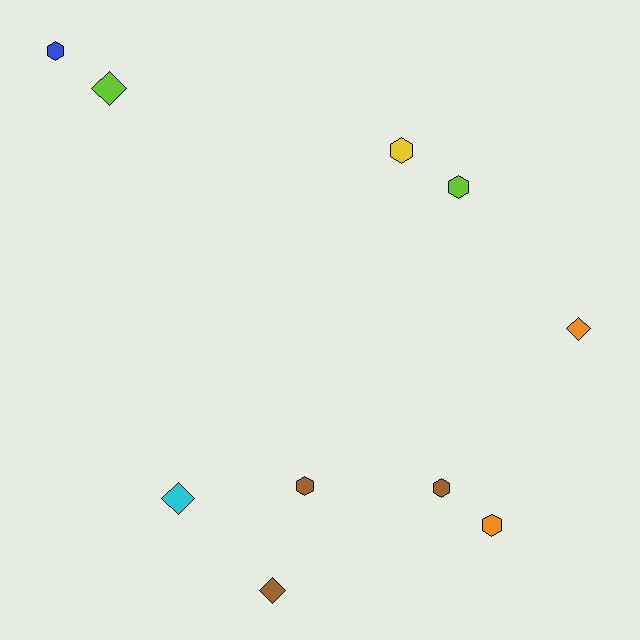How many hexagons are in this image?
There are 6 hexagons.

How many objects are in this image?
There are 10 objects.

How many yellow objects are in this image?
There is 1 yellow object.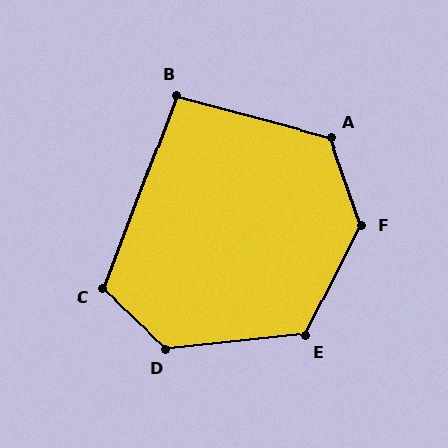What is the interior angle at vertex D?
Approximately 131 degrees (obtuse).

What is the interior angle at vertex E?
Approximately 123 degrees (obtuse).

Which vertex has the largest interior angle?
F, at approximately 134 degrees.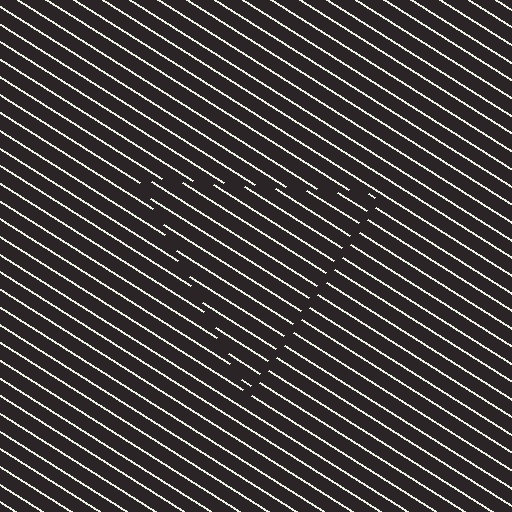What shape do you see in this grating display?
An illusory triangle. The interior of the shape contains the same grating, shifted by half a period — the contour is defined by the phase discontinuity where line-ends from the inner and outer gratings abut.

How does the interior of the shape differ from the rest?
The interior of the shape contains the same grating, shifted by half a period — the contour is defined by the phase discontinuity where line-ends from the inner and outer gratings abut.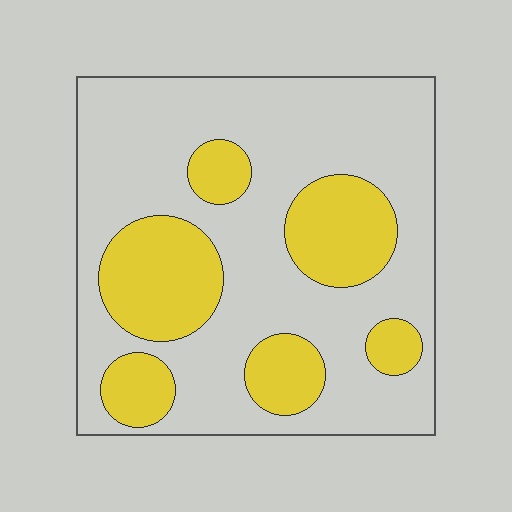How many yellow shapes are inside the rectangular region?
6.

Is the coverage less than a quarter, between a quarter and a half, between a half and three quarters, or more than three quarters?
Between a quarter and a half.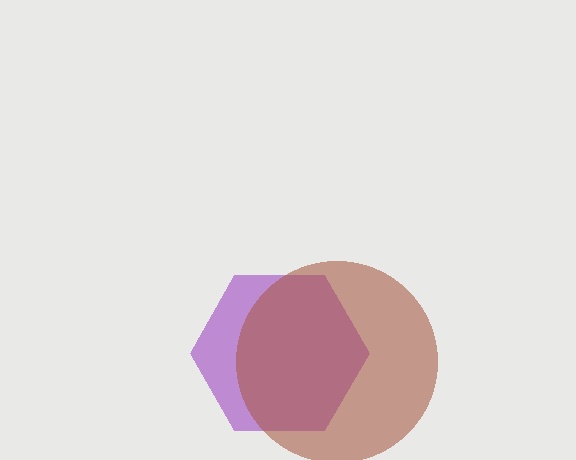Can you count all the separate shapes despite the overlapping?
Yes, there are 2 separate shapes.